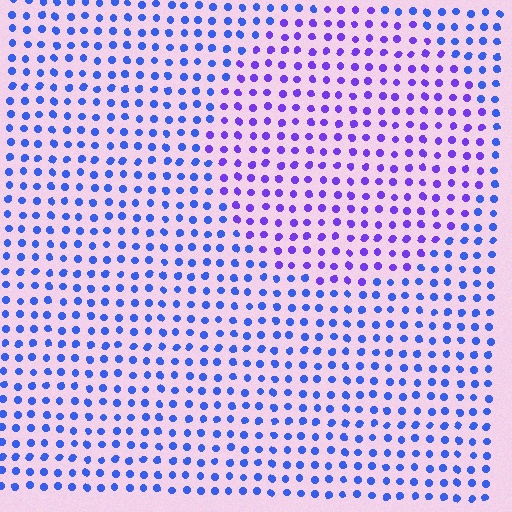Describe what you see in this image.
The image is filled with small blue elements in a uniform arrangement. A circle-shaped region is visible where the elements are tinted to a slightly different hue, forming a subtle color boundary.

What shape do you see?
I see a circle.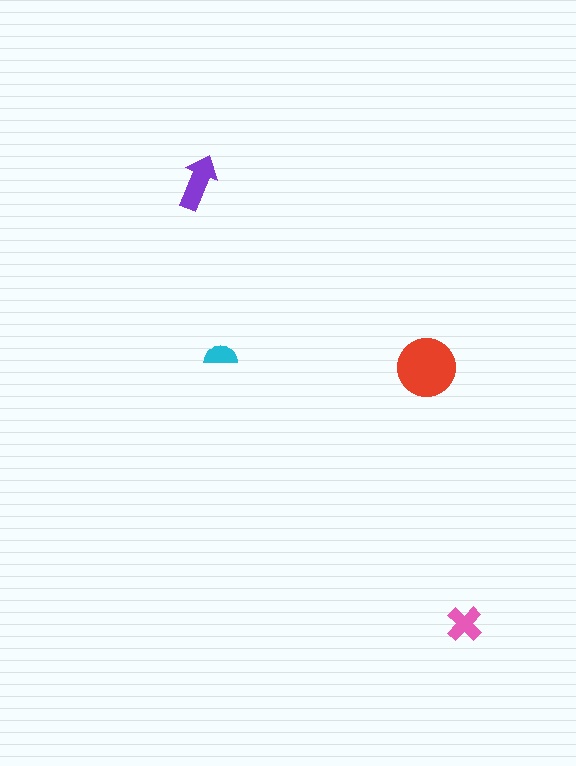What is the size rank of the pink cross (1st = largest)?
3rd.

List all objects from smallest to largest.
The cyan semicircle, the pink cross, the purple arrow, the red circle.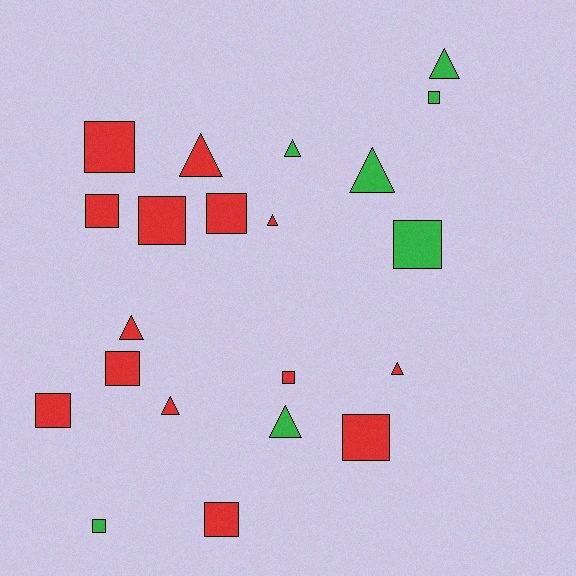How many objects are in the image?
There are 21 objects.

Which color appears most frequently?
Red, with 14 objects.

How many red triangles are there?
There are 5 red triangles.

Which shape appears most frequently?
Square, with 12 objects.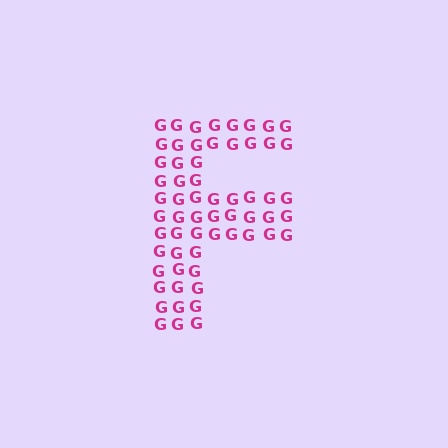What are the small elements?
The small elements are letter G's.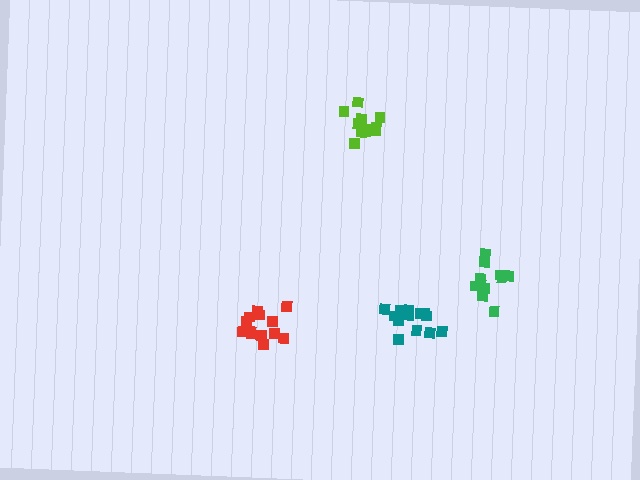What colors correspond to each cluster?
The clusters are colored: green, red, lime, teal.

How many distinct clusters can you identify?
There are 4 distinct clusters.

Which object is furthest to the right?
The green cluster is rightmost.